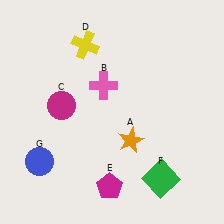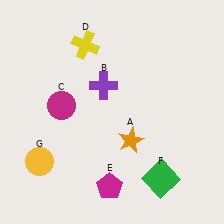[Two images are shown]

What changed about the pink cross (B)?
In Image 1, B is pink. In Image 2, it changed to purple.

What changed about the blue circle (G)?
In Image 1, G is blue. In Image 2, it changed to yellow.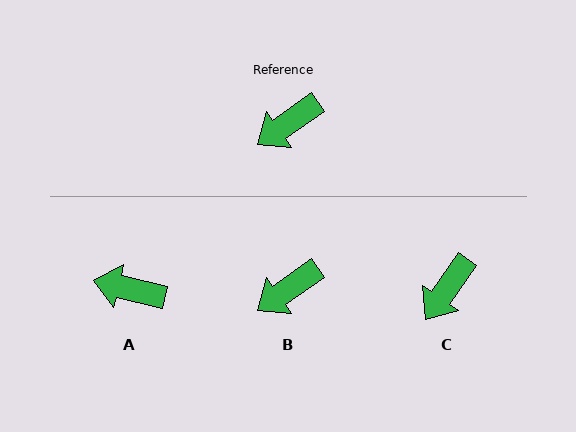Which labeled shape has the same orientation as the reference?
B.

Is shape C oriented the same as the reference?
No, it is off by about 20 degrees.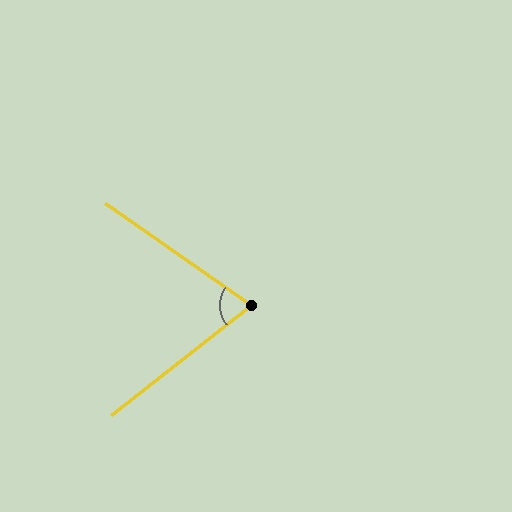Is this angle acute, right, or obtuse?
It is acute.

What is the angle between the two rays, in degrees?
Approximately 73 degrees.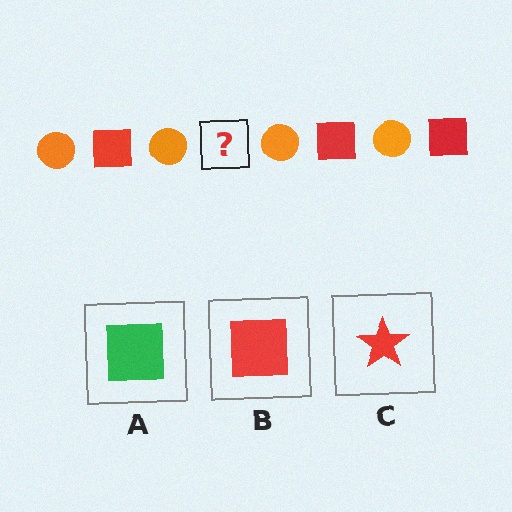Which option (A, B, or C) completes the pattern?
B.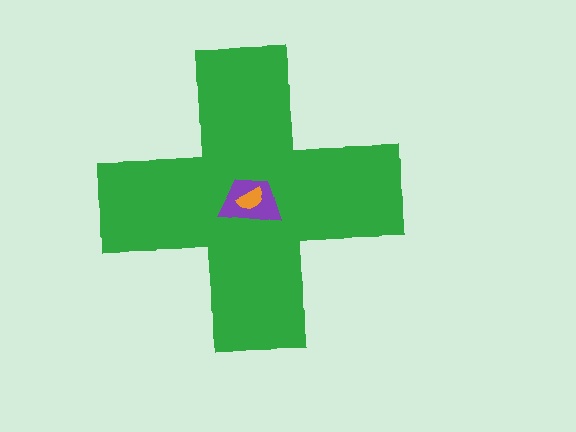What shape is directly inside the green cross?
The purple trapezoid.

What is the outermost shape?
The green cross.